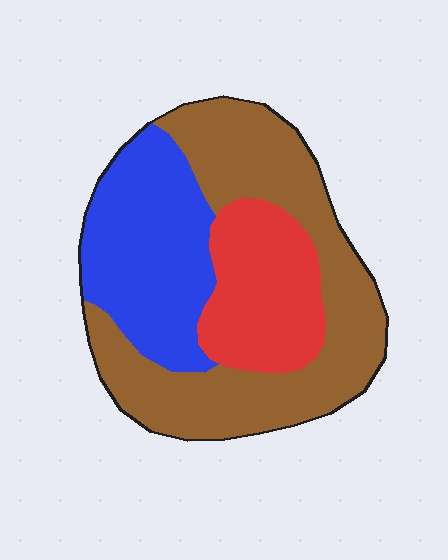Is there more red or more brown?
Brown.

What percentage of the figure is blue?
Blue takes up between a quarter and a half of the figure.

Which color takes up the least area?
Red, at roughly 20%.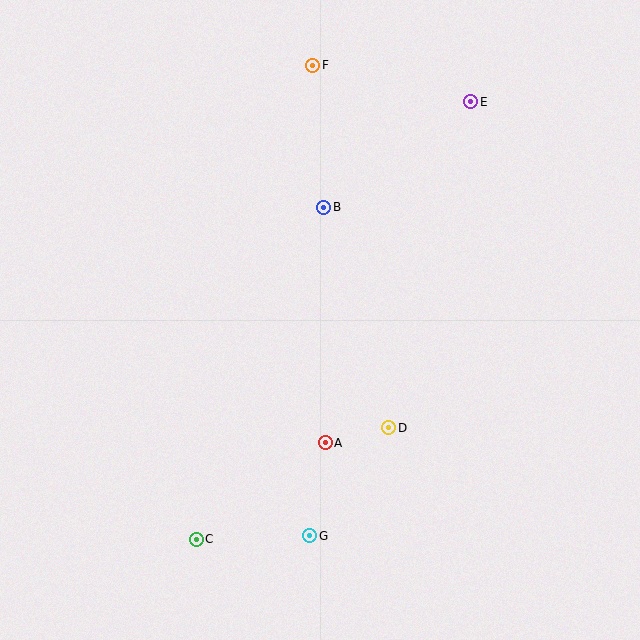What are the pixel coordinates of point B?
Point B is at (324, 207).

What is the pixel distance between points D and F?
The distance between D and F is 370 pixels.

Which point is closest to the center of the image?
Point B at (324, 207) is closest to the center.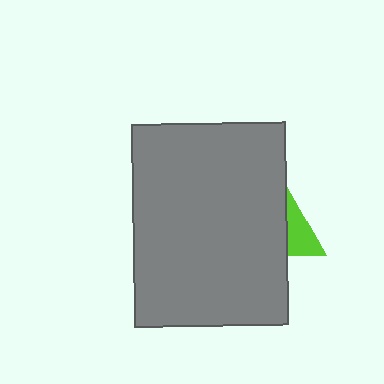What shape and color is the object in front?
The object in front is a gray rectangle.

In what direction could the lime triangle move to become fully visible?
The lime triangle could move right. That would shift it out from behind the gray rectangle entirely.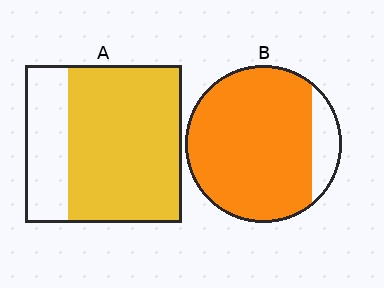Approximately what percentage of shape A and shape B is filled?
A is approximately 75% and B is approximately 85%.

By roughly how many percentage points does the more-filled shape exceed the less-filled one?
By roughly 15 percentage points (B over A).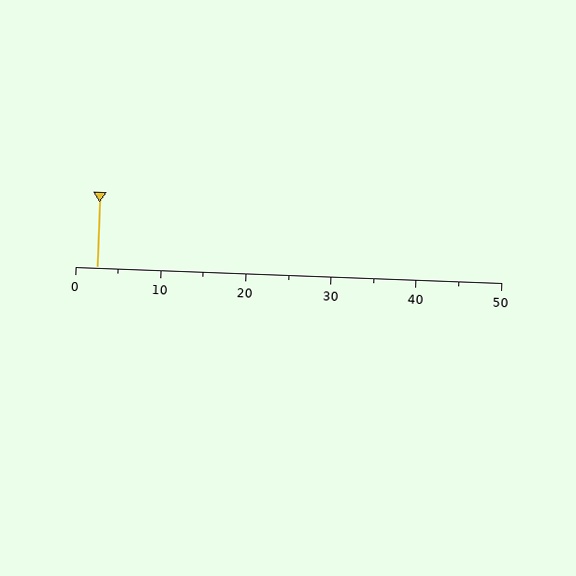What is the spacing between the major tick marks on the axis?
The major ticks are spaced 10 apart.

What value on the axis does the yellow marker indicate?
The marker indicates approximately 2.5.